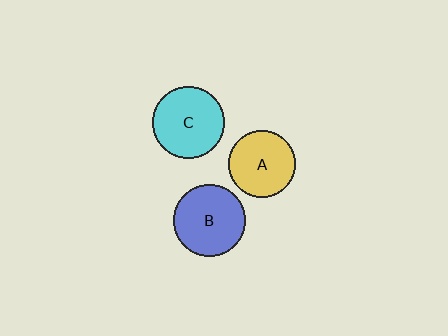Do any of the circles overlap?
No, none of the circles overlap.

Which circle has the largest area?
Circle C (cyan).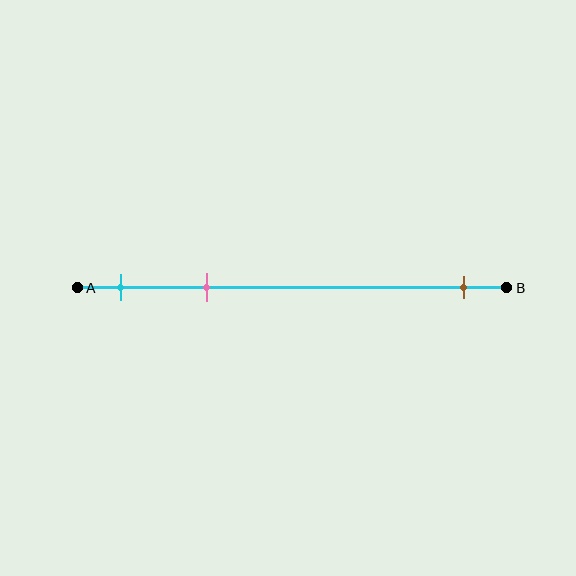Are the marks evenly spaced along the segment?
No, the marks are not evenly spaced.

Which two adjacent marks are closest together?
The cyan and pink marks are the closest adjacent pair.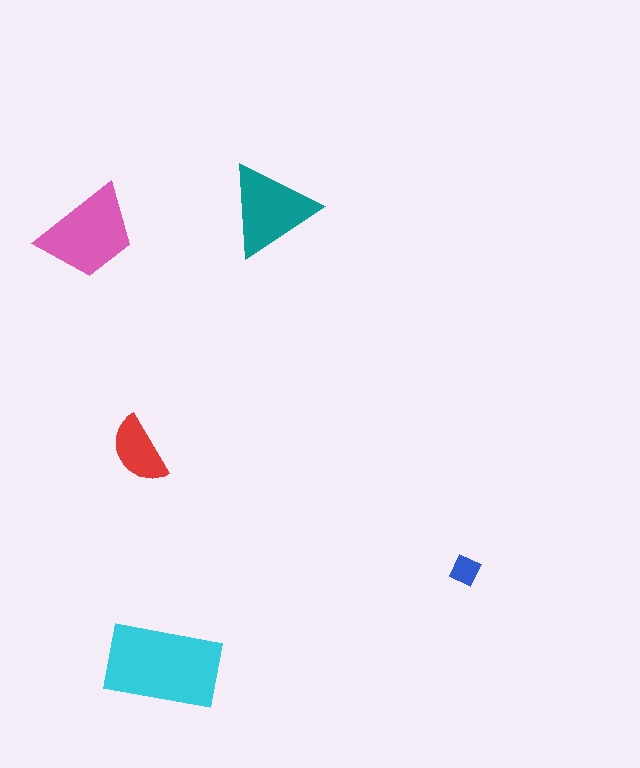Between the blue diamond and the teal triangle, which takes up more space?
The teal triangle.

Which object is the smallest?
The blue diamond.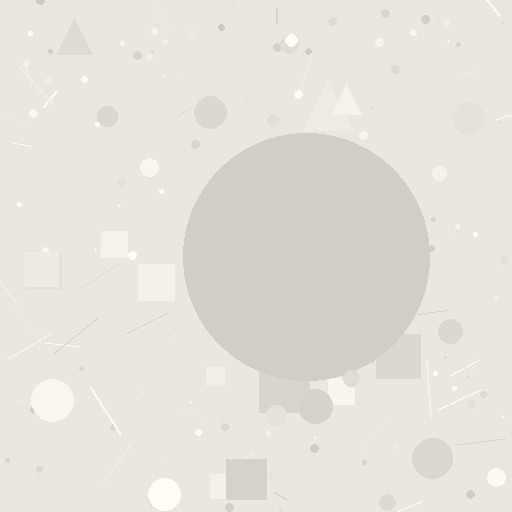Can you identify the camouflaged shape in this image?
The camouflaged shape is a circle.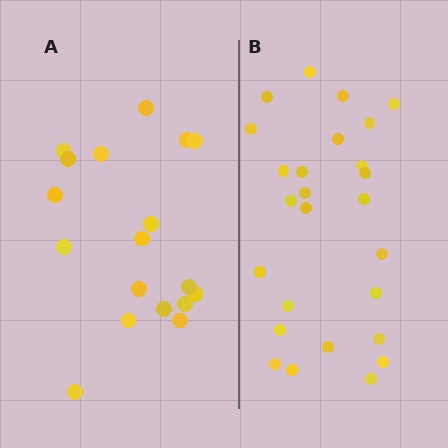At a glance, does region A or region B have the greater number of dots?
Region B (the right region) has more dots.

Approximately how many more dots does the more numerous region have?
Region B has roughly 8 or so more dots than region A.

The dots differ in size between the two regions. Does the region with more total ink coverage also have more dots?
No. Region A has more total ink coverage because its dots are larger, but region B actually contains more individual dots. Total area can be misleading — the number of items is what matters here.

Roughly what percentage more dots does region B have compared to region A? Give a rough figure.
About 45% more.